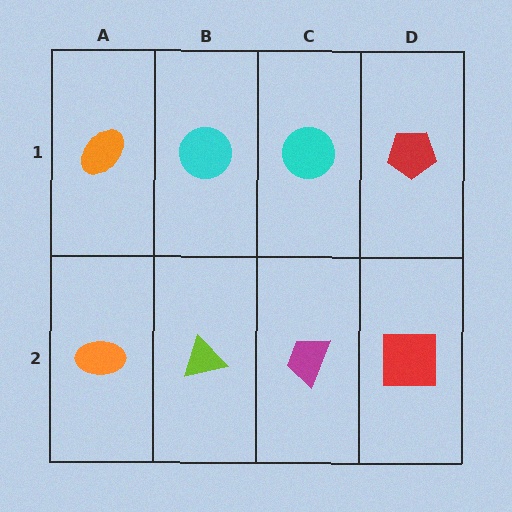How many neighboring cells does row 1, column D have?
2.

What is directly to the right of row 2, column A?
A lime triangle.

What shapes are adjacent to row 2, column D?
A red pentagon (row 1, column D), a magenta trapezoid (row 2, column C).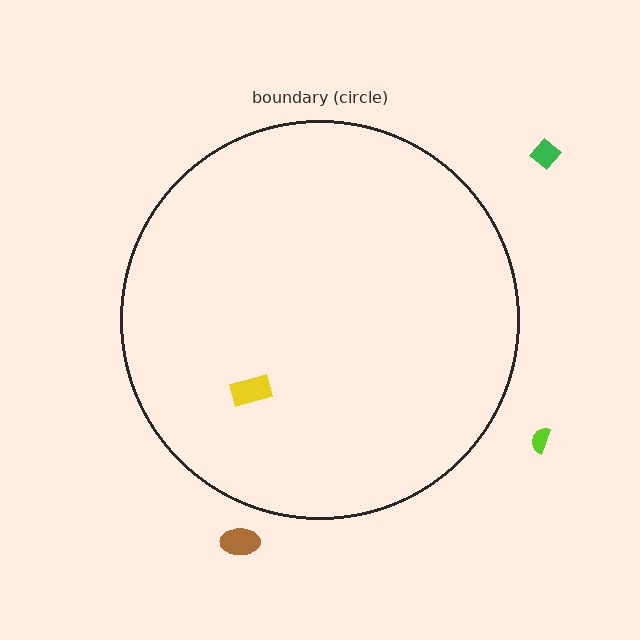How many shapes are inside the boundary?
1 inside, 3 outside.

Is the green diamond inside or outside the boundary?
Outside.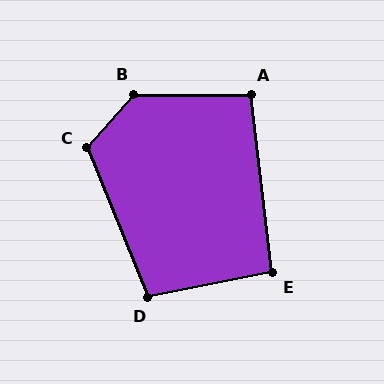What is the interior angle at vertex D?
Approximately 101 degrees (obtuse).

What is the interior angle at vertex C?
Approximately 117 degrees (obtuse).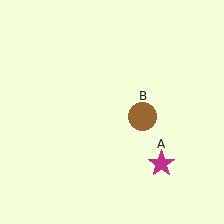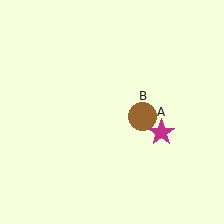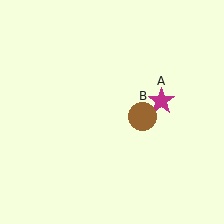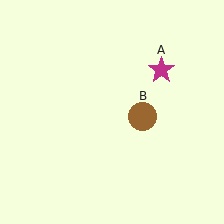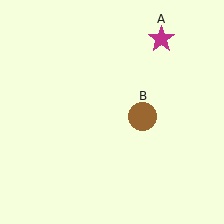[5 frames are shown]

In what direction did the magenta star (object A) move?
The magenta star (object A) moved up.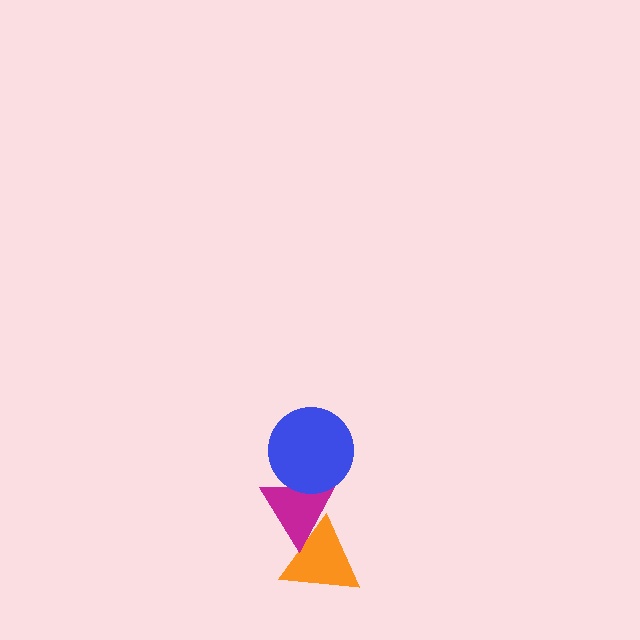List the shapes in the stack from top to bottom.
From top to bottom: the blue circle, the magenta triangle, the orange triangle.